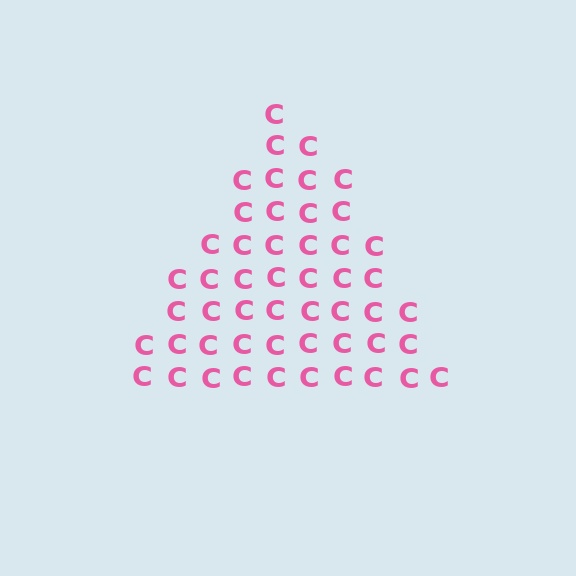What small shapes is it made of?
It is made of small letter C's.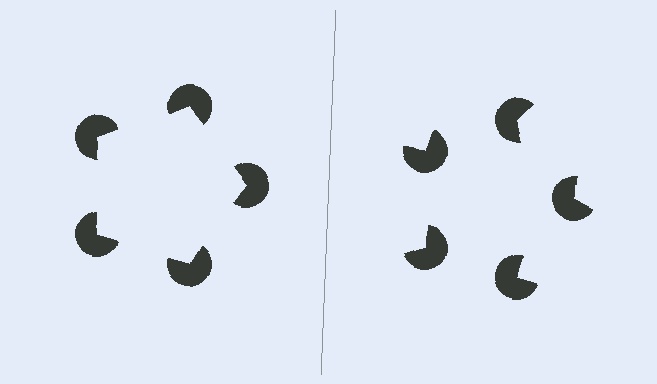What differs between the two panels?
The pac-man discs are positioned identically on both sides; only the wedge orientations differ. On the left they align to a pentagon; on the right they are misaligned.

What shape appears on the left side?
An illusory pentagon.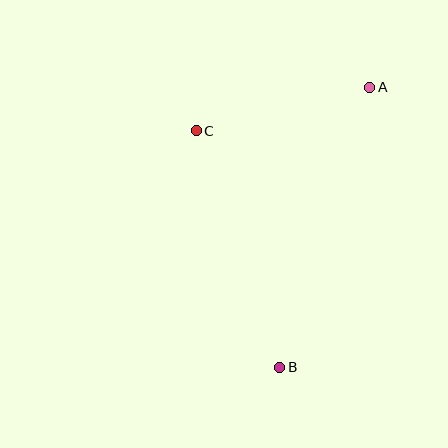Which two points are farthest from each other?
Points A and B are farthest from each other.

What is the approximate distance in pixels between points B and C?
The distance between B and C is approximately 251 pixels.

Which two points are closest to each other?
Points A and C are closest to each other.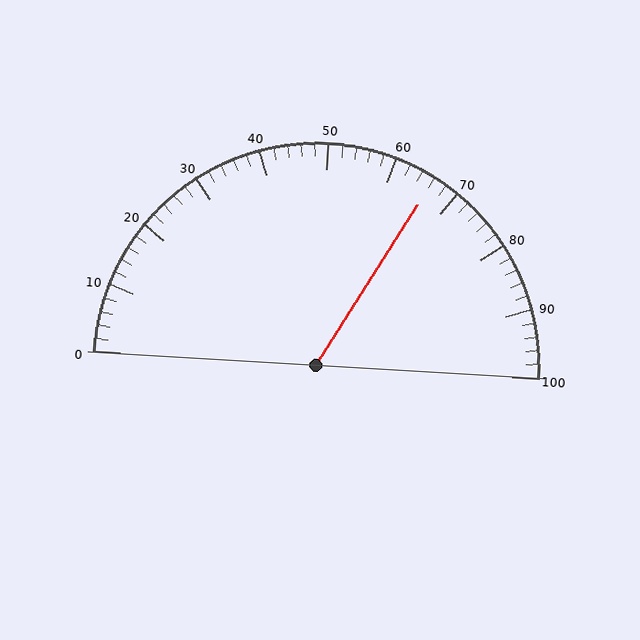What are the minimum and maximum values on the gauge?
The gauge ranges from 0 to 100.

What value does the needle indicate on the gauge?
The needle indicates approximately 66.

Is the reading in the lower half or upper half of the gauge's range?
The reading is in the upper half of the range (0 to 100).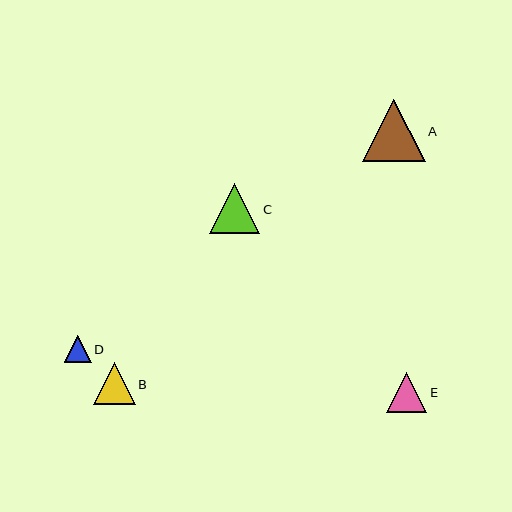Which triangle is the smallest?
Triangle D is the smallest with a size of approximately 27 pixels.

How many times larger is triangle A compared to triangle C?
Triangle A is approximately 1.2 times the size of triangle C.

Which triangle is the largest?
Triangle A is the largest with a size of approximately 62 pixels.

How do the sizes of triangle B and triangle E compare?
Triangle B and triangle E are approximately the same size.